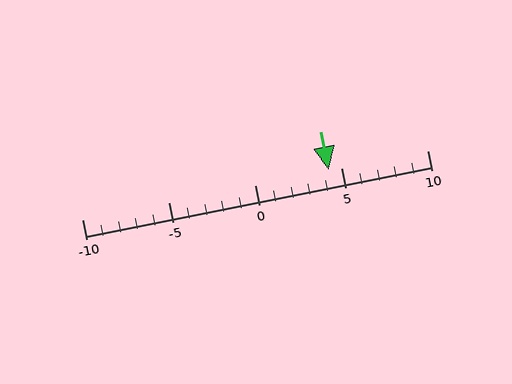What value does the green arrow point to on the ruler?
The green arrow points to approximately 4.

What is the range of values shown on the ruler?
The ruler shows values from -10 to 10.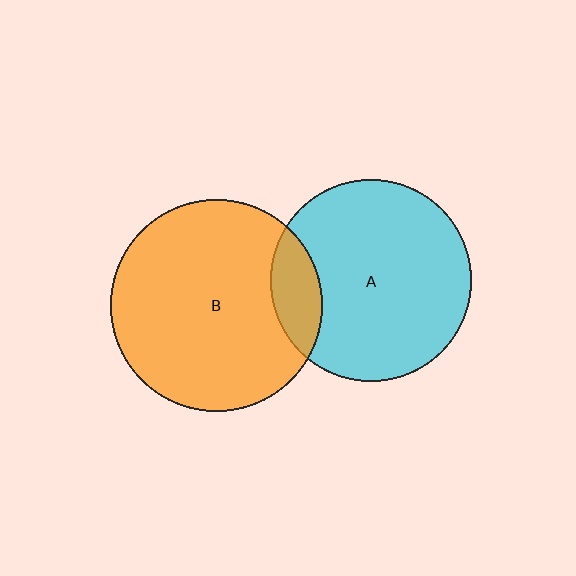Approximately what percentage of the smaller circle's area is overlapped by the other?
Approximately 15%.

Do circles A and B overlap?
Yes.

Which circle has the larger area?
Circle B (orange).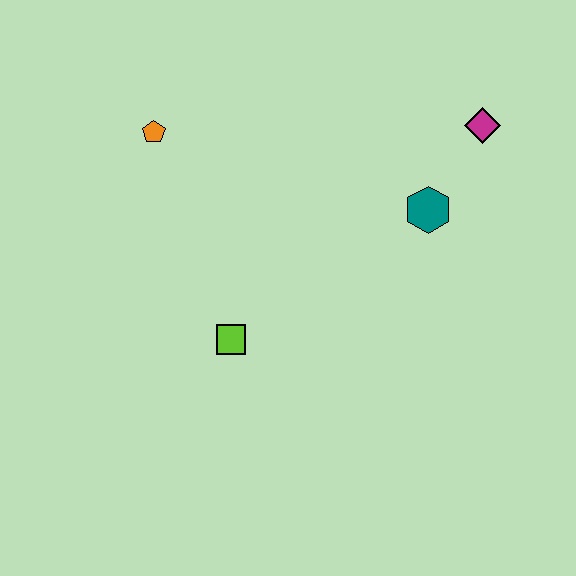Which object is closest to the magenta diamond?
The teal hexagon is closest to the magenta diamond.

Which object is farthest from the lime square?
The magenta diamond is farthest from the lime square.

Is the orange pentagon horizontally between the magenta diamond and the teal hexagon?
No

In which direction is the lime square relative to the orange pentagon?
The lime square is below the orange pentagon.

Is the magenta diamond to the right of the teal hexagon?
Yes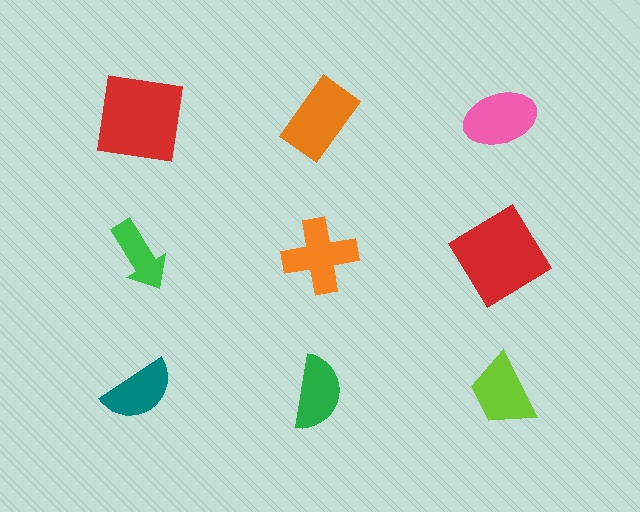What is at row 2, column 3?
A red diamond.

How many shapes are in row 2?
3 shapes.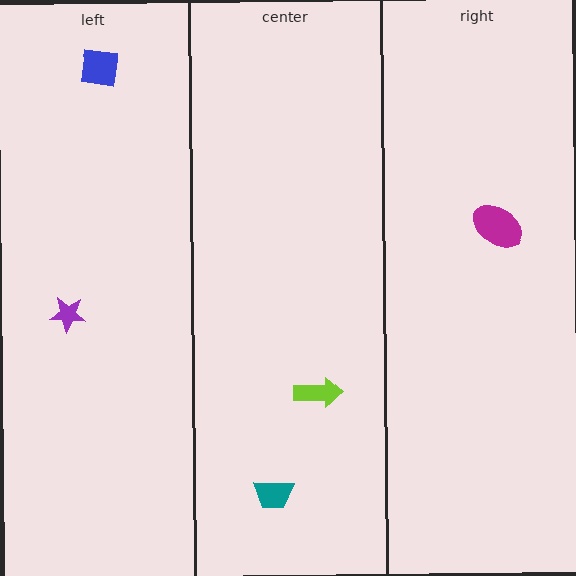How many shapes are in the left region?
2.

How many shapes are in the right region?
1.